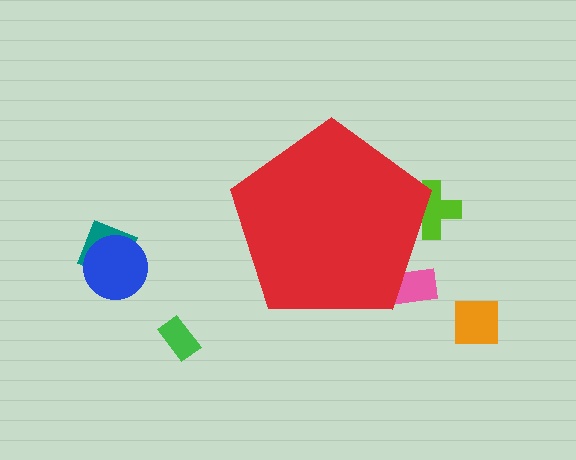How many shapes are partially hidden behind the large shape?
2 shapes are partially hidden.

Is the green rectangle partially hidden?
No, the green rectangle is fully visible.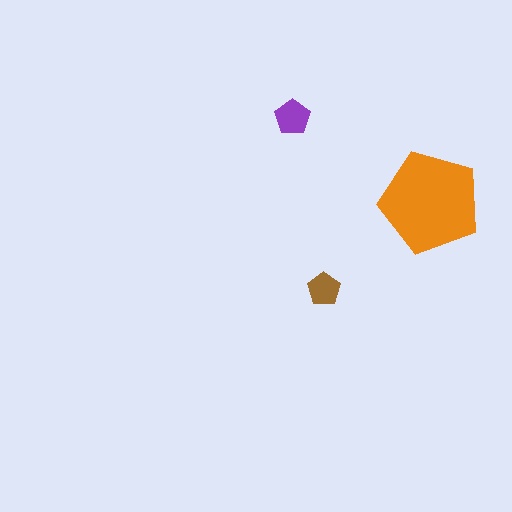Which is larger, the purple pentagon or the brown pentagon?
The purple one.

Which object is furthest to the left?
The purple pentagon is leftmost.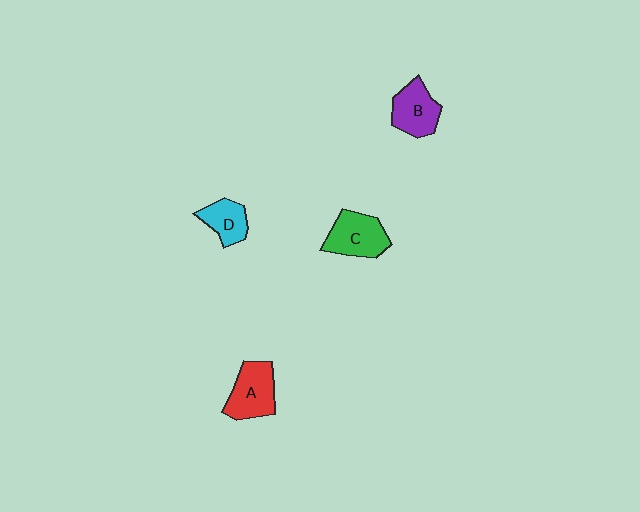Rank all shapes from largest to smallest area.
From largest to smallest: C (green), A (red), B (purple), D (cyan).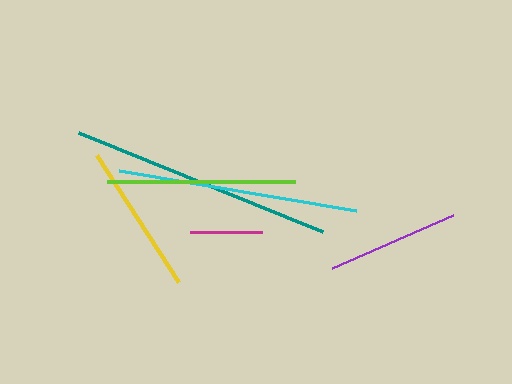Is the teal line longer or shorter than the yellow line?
The teal line is longer than the yellow line.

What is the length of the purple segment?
The purple segment is approximately 132 pixels long.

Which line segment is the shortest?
The magenta line is the shortest at approximately 72 pixels.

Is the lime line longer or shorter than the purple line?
The lime line is longer than the purple line.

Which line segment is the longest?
The teal line is the longest at approximately 262 pixels.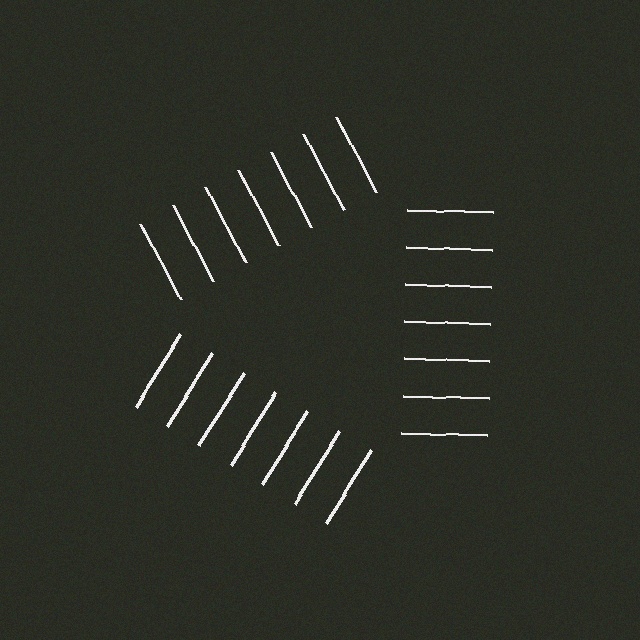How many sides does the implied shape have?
3 sides — the line-ends trace a triangle.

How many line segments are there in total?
21 — 7 along each of the 3 edges.